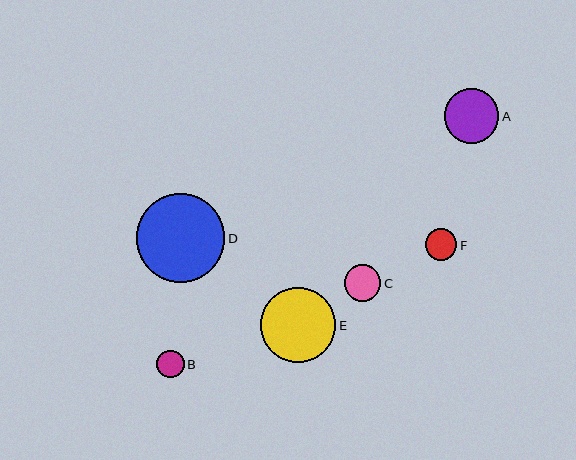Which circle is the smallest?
Circle B is the smallest with a size of approximately 27 pixels.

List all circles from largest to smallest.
From largest to smallest: D, E, A, C, F, B.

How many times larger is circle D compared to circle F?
Circle D is approximately 2.8 times the size of circle F.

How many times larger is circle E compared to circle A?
Circle E is approximately 1.4 times the size of circle A.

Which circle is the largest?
Circle D is the largest with a size of approximately 88 pixels.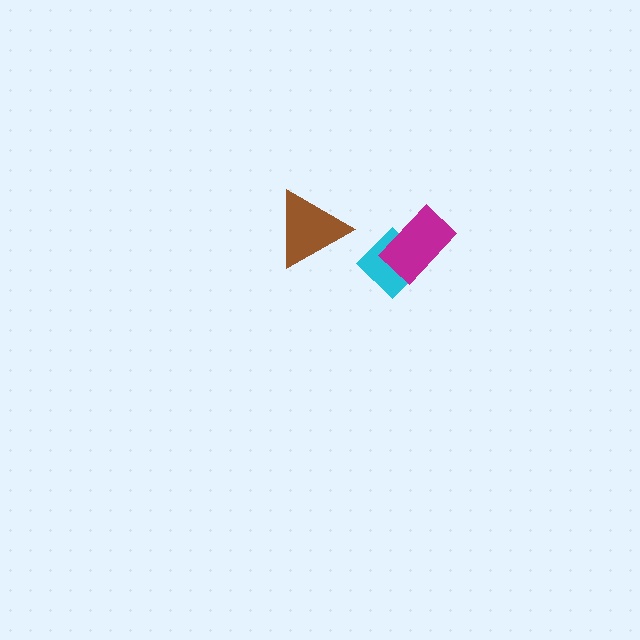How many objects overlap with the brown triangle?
0 objects overlap with the brown triangle.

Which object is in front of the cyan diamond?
The magenta rectangle is in front of the cyan diamond.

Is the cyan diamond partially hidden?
Yes, it is partially covered by another shape.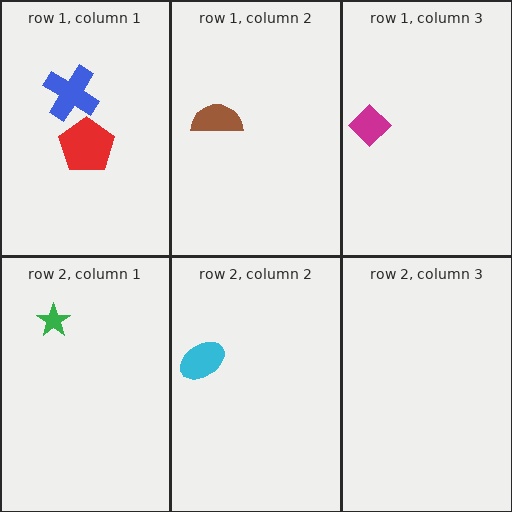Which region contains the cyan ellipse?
The row 2, column 2 region.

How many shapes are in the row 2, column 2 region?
1.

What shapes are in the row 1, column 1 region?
The red pentagon, the blue cross.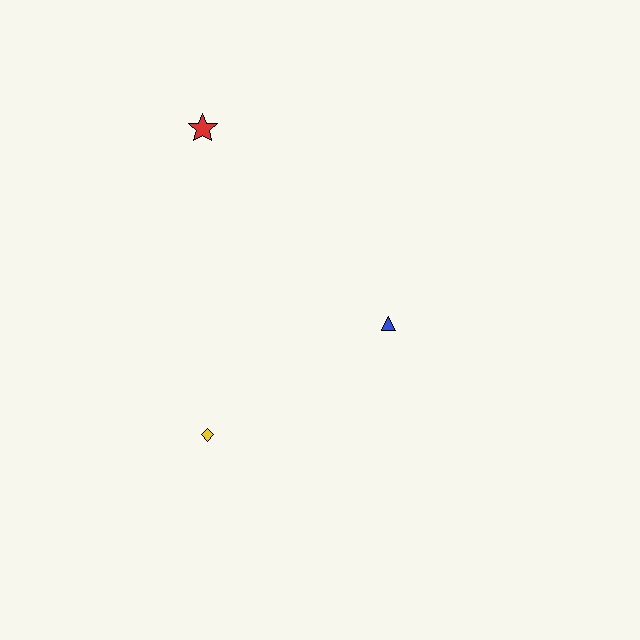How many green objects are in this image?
There are no green objects.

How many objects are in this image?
There are 3 objects.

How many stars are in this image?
There is 1 star.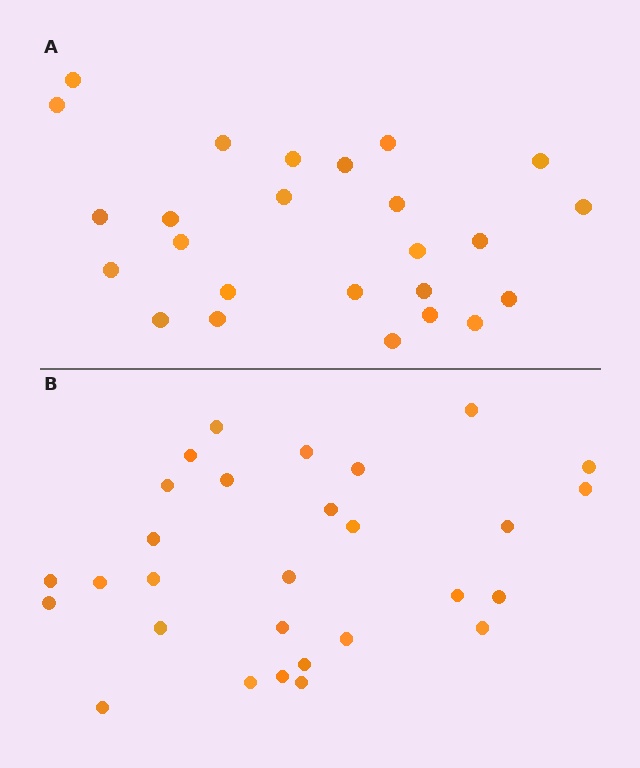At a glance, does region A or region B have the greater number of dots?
Region B (the bottom region) has more dots.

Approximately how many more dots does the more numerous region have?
Region B has about 4 more dots than region A.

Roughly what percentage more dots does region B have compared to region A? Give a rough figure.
About 15% more.